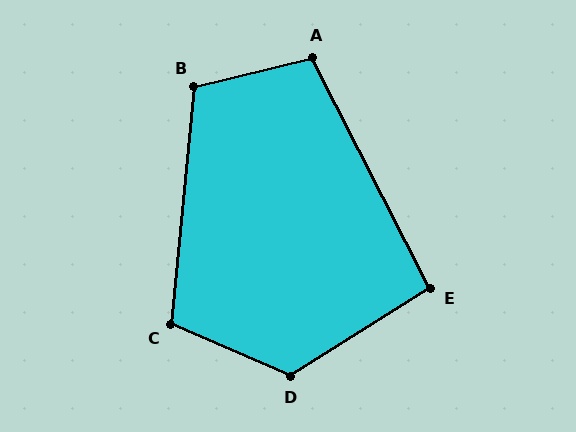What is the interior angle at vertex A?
Approximately 104 degrees (obtuse).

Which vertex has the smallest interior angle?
E, at approximately 95 degrees.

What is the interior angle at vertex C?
Approximately 108 degrees (obtuse).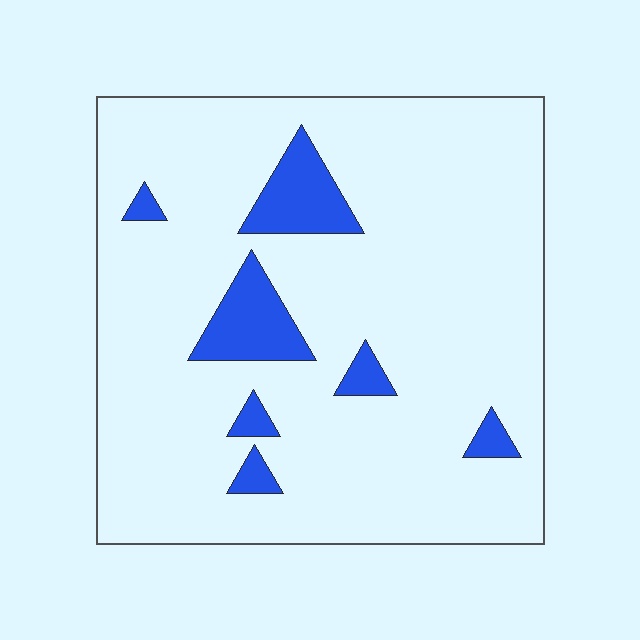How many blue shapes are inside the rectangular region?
7.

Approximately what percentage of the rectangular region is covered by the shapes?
Approximately 10%.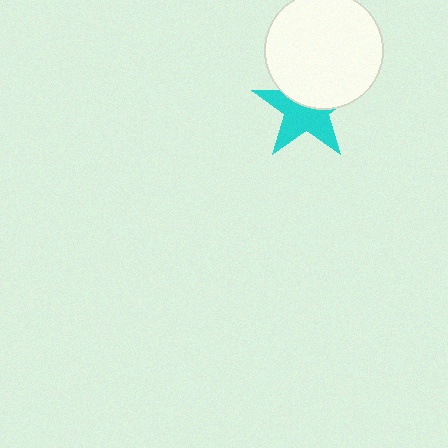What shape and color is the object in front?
The object in front is a white circle.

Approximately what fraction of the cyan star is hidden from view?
Roughly 42% of the cyan star is hidden behind the white circle.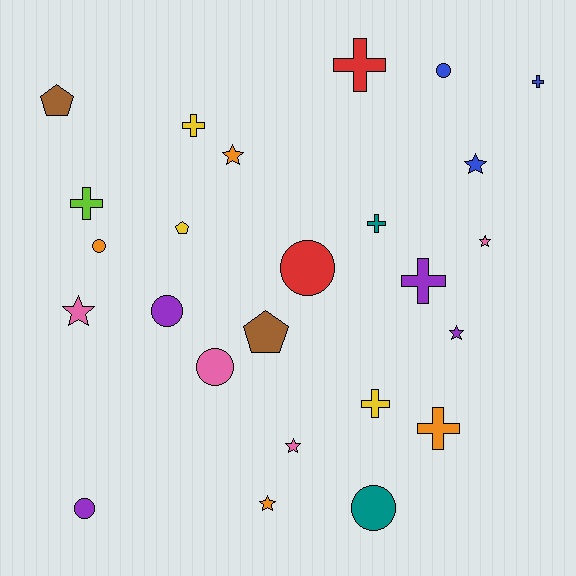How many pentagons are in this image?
There are 3 pentagons.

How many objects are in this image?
There are 25 objects.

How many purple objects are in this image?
There are 4 purple objects.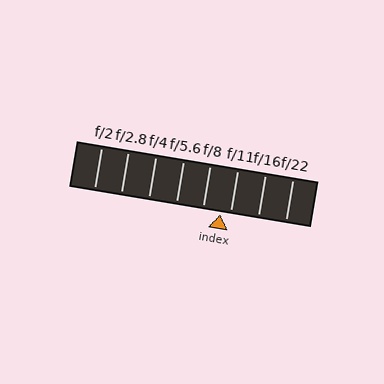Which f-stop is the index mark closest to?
The index mark is closest to f/11.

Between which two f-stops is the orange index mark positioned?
The index mark is between f/8 and f/11.